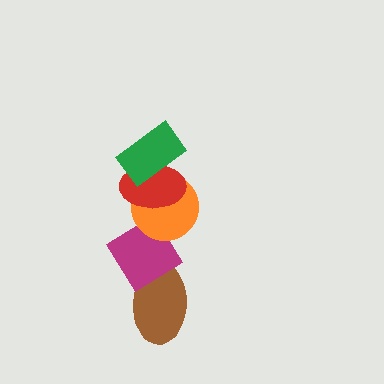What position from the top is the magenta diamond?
The magenta diamond is 4th from the top.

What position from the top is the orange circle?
The orange circle is 3rd from the top.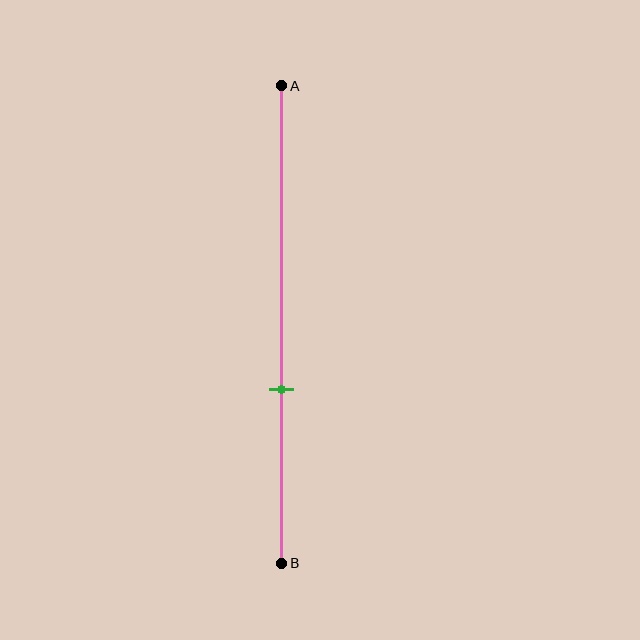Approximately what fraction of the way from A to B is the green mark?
The green mark is approximately 65% of the way from A to B.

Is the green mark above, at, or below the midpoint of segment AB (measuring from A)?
The green mark is below the midpoint of segment AB.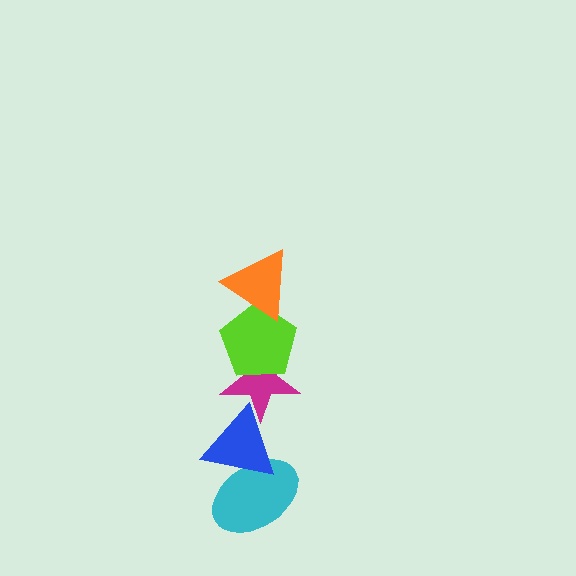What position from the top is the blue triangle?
The blue triangle is 4th from the top.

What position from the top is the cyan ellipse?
The cyan ellipse is 5th from the top.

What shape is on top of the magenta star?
The lime pentagon is on top of the magenta star.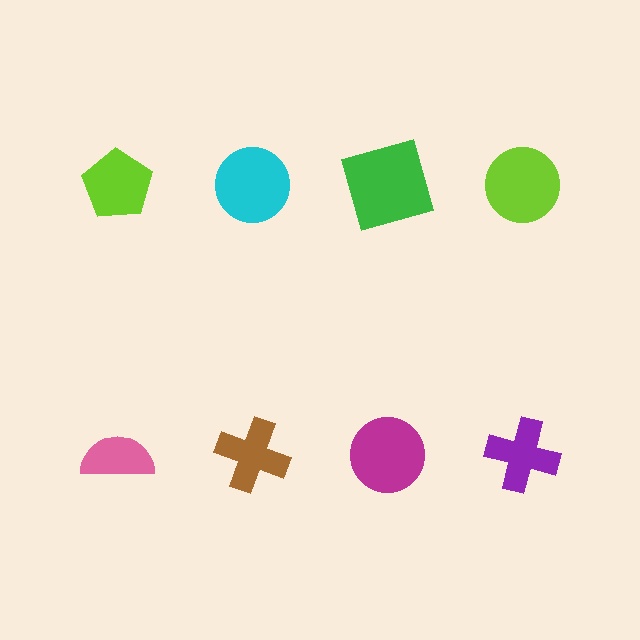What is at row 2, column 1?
A pink semicircle.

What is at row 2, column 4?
A purple cross.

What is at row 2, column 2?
A brown cross.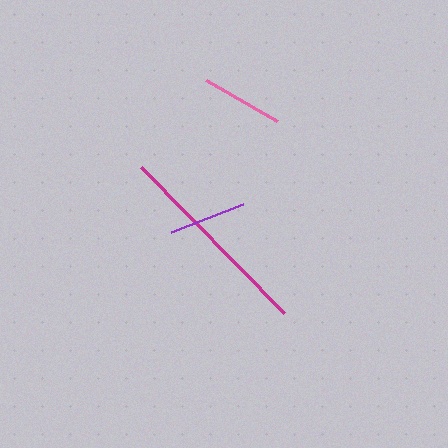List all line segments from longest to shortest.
From longest to shortest: magenta, pink, purple.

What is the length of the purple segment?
The purple segment is approximately 77 pixels long.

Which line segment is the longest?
The magenta line is the longest at approximately 204 pixels.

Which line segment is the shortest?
The purple line is the shortest at approximately 77 pixels.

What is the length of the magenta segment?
The magenta segment is approximately 204 pixels long.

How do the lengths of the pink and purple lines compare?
The pink and purple lines are approximately the same length.